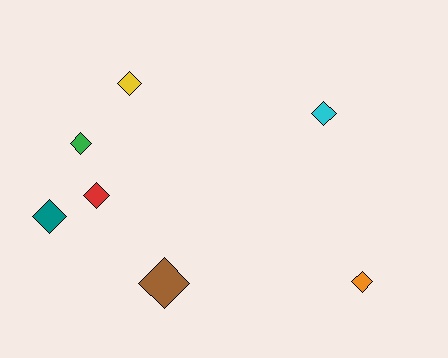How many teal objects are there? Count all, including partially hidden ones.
There is 1 teal object.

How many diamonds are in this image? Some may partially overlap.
There are 7 diamonds.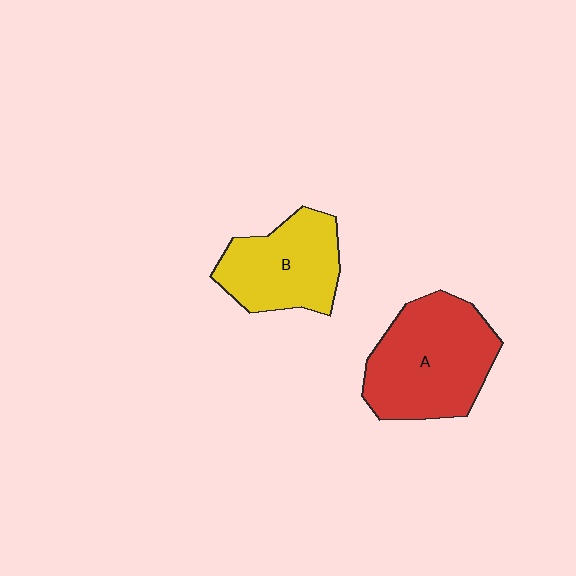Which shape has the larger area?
Shape A (red).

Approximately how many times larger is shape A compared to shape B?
Approximately 1.3 times.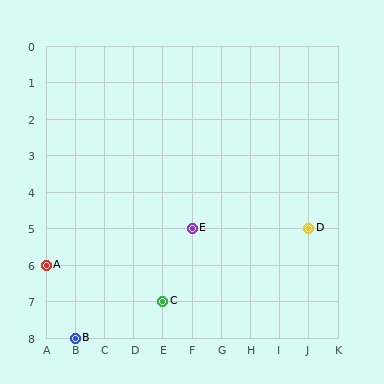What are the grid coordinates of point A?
Point A is at grid coordinates (A, 6).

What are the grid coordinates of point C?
Point C is at grid coordinates (E, 7).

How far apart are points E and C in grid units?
Points E and C are 1 column and 2 rows apart (about 2.2 grid units diagonally).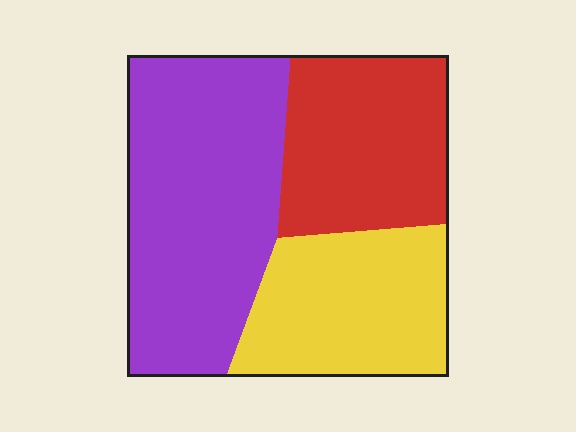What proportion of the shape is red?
Red covers about 30% of the shape.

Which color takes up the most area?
Purple, at roughly 45%.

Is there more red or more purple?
Purple.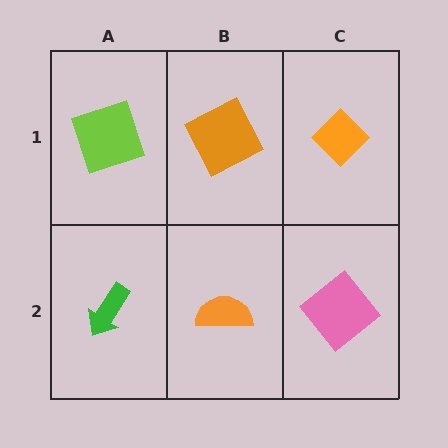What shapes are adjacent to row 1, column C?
A pink diamond (row 2, column C), an orange square (row 1, column B).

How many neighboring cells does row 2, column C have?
2.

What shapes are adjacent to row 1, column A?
A green arrow (row 2, column A), an orange square (row 1, column B).